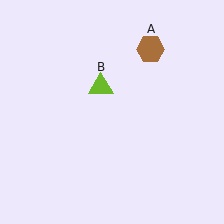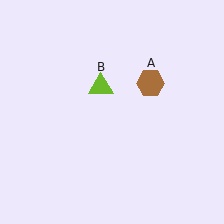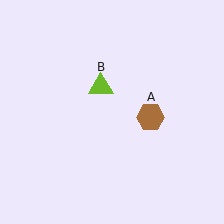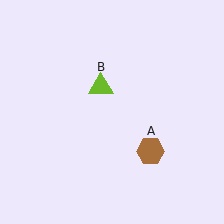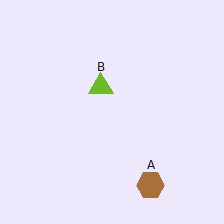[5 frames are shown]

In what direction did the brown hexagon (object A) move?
The brown hexagon (object A) moved down.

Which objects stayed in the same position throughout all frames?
Lime triangle (object B) remained stationary.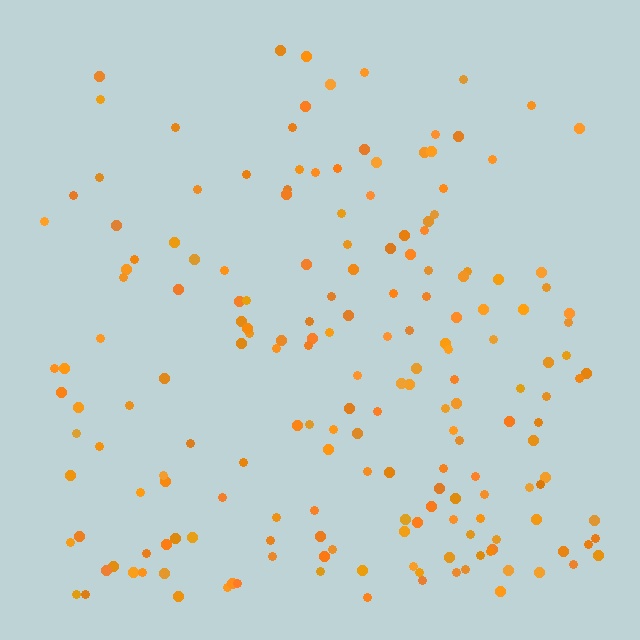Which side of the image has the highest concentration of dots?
The bottom.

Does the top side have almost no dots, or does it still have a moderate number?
Still a moderate number, just noticeably fewer than the bottom.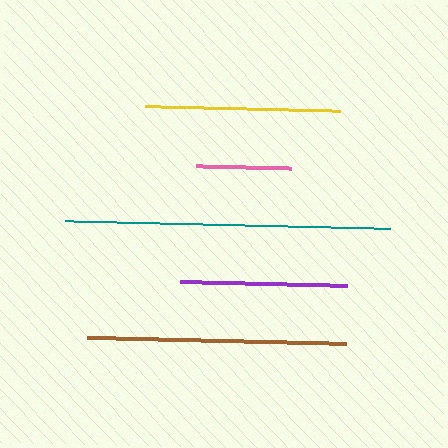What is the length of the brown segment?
The brown segment is approximately 259 pixels long.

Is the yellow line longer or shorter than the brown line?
The brown line is longer than the yellow line.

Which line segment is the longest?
The teal line is the longest at approximately 324 pixels.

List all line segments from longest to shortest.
From longest to shortest: teal, brown, yellow, purple, pink.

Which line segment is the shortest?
The pink line is the shortest at approximately 96 pixels.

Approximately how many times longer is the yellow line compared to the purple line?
The yellow line is approximately 1.2 times the length of the purple line.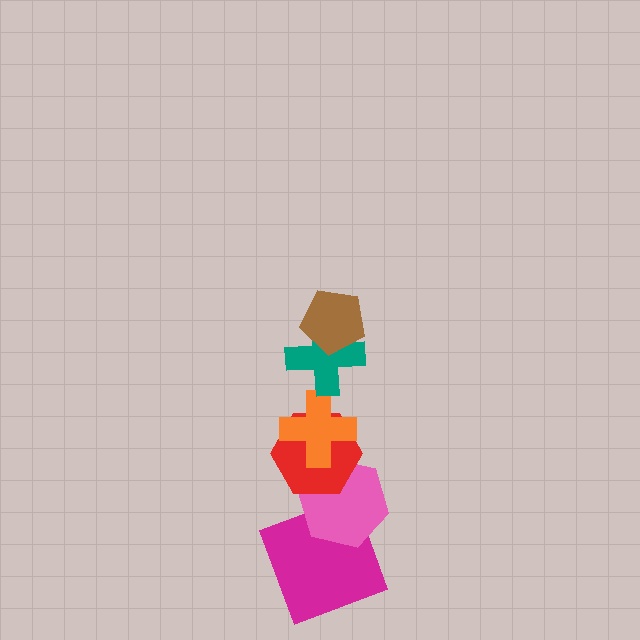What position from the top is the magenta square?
The magenta square is 6th from the top.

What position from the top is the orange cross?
The orange cross is 3rd from the top.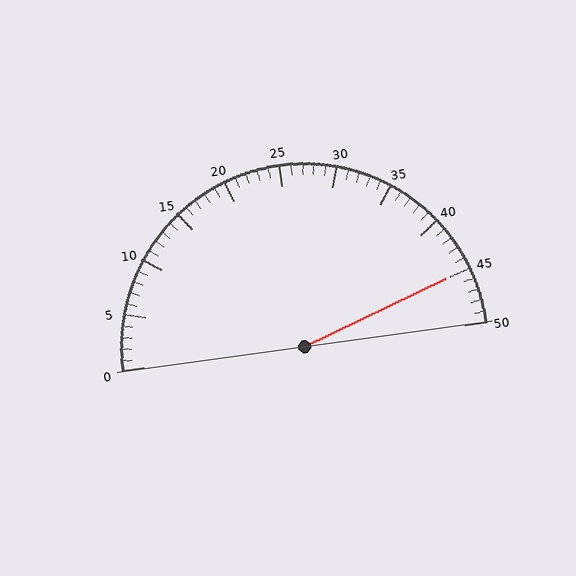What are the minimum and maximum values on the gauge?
The gauge ranges from 0 to 50.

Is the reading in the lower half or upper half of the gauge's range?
The reading is in the upper half of the range (0 to 50).